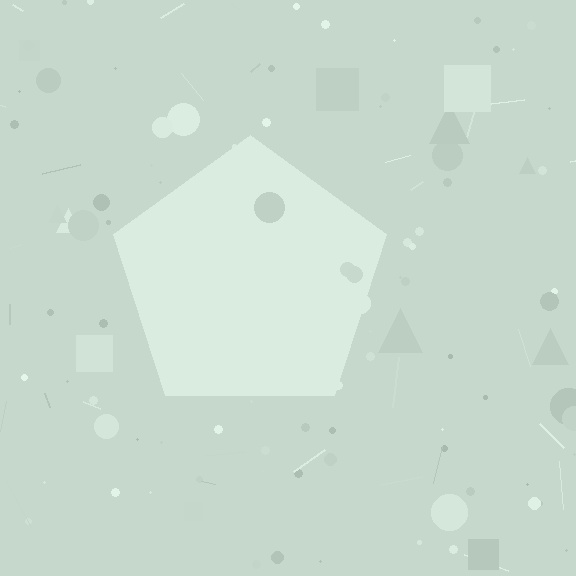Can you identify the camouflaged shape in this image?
The camouflaged shape is a pentagon.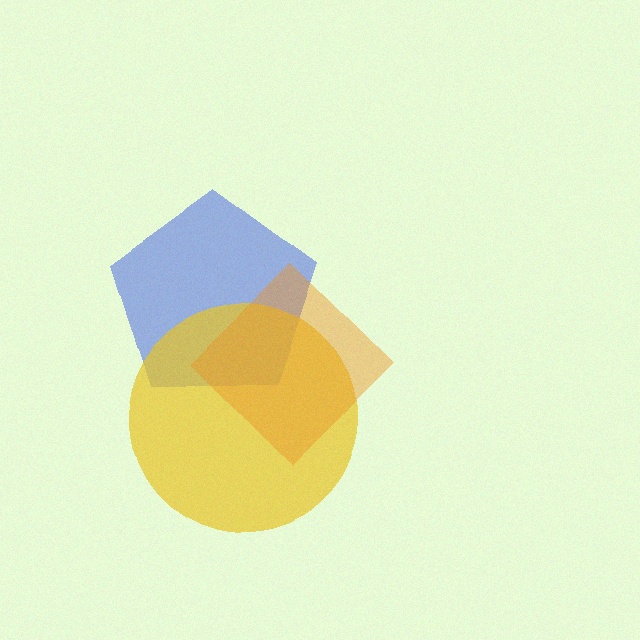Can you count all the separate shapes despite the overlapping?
Yes, there are 3 separate shapes.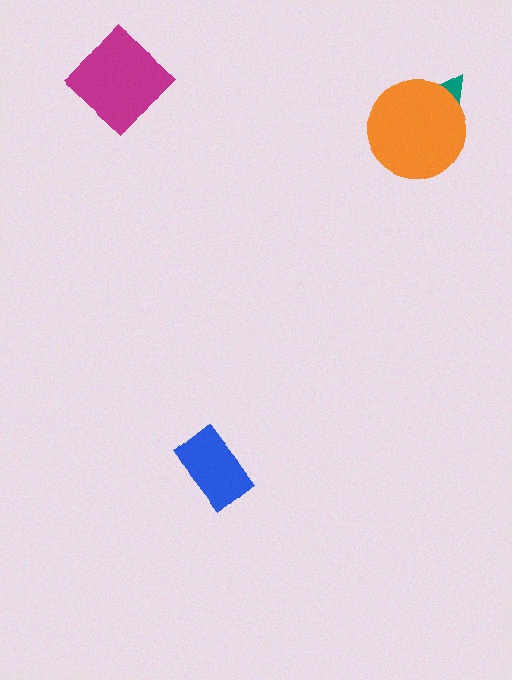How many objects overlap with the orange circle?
1 object overlaps with the orange circle.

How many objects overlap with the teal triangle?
1 object overlaps with the teal triangle.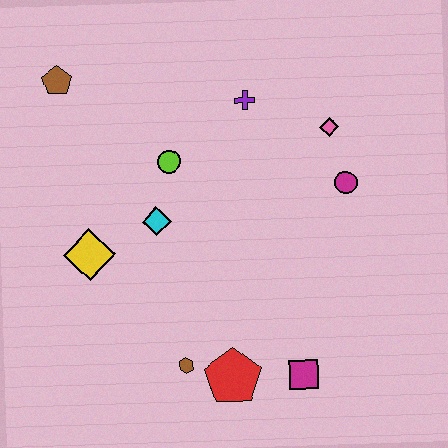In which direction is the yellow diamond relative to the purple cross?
The yellow diamond is to the left of the purple cross.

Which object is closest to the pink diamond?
The magenta circle is closest to the pink diamond.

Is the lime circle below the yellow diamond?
No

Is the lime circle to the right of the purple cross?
No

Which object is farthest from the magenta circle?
The brown pentagon is farthest from the magenta circle.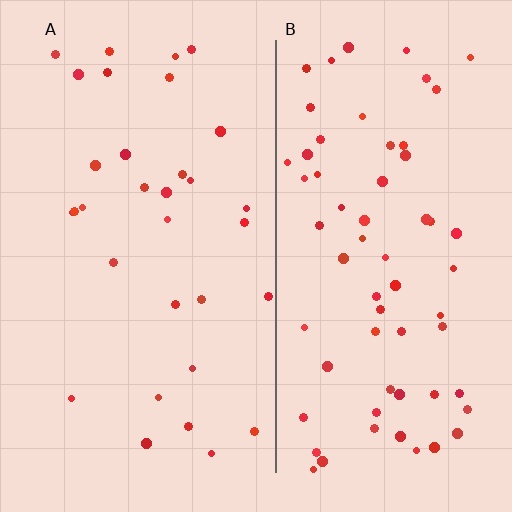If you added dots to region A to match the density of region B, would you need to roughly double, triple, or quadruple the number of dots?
Approximately double.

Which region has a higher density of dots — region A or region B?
B (the right).